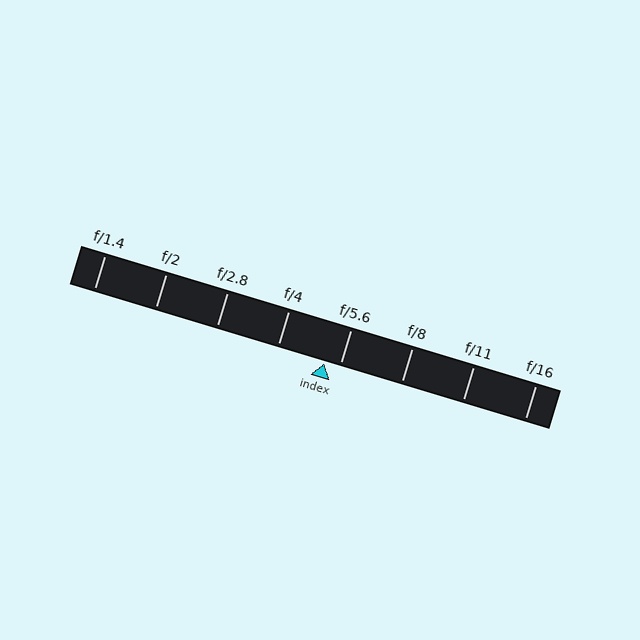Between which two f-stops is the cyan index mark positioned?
The index mark is between f/4 and f/5.6.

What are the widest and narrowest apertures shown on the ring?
The widest aperture shown is f/1.4 and the narrowest is f/16.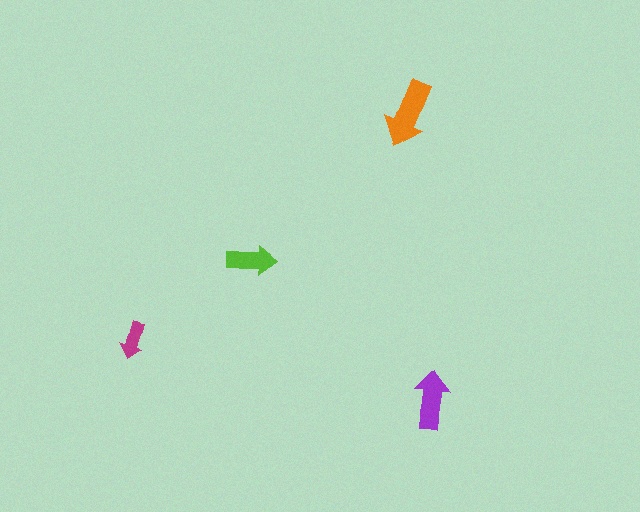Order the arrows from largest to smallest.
the orange one, the purple one, the lime one, the magenta one.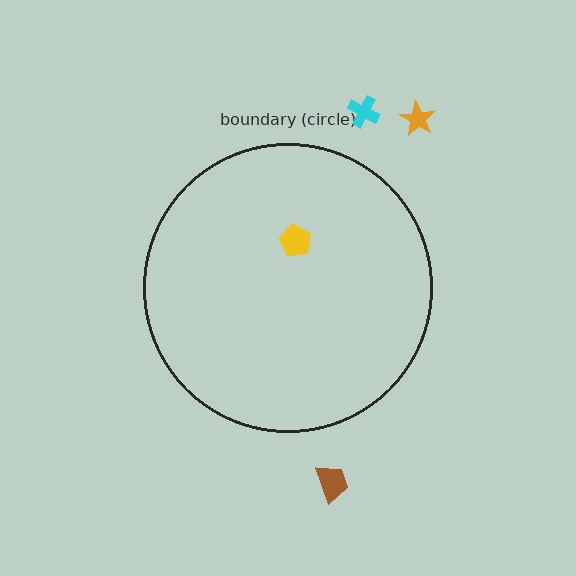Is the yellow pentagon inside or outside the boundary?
Inside.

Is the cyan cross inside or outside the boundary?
Outside.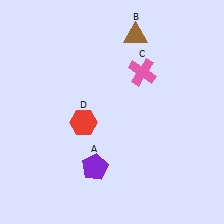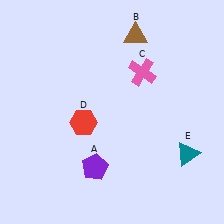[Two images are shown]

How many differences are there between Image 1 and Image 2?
There is 1 difference between the two images.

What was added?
A teal triangle (E) was added in Image 2.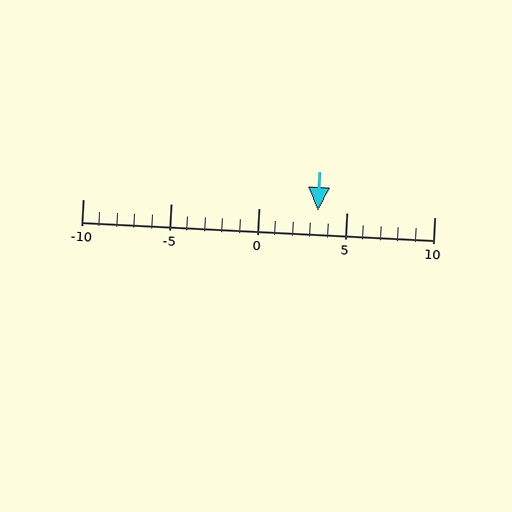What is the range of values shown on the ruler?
The ruler shows values from -10 to 10.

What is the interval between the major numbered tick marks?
The major tick marks are spaced 5 units apart.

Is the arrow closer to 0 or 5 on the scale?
The arrow is closer to 5.